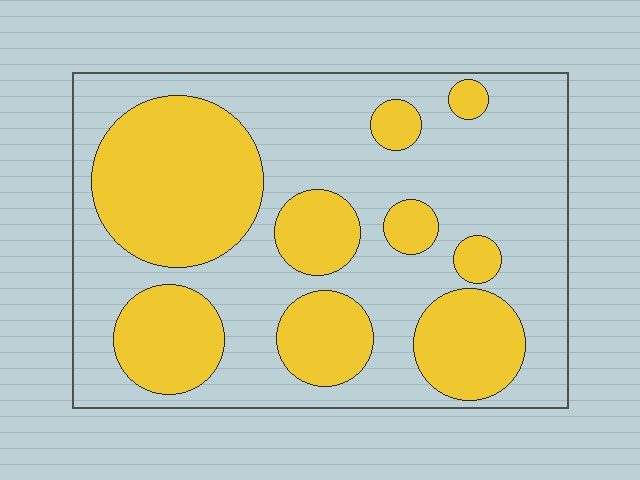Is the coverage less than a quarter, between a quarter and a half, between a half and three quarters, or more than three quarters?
Between a quarter and a half.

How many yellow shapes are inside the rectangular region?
9.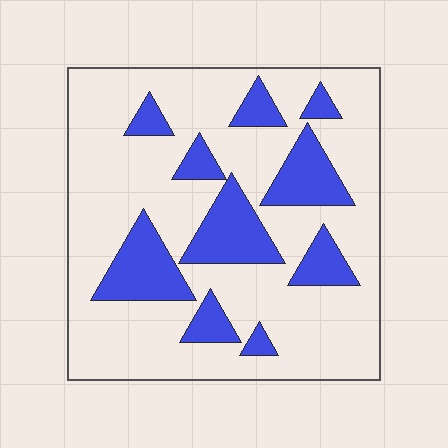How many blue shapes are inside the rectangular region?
10.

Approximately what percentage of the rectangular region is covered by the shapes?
Approximately 25%.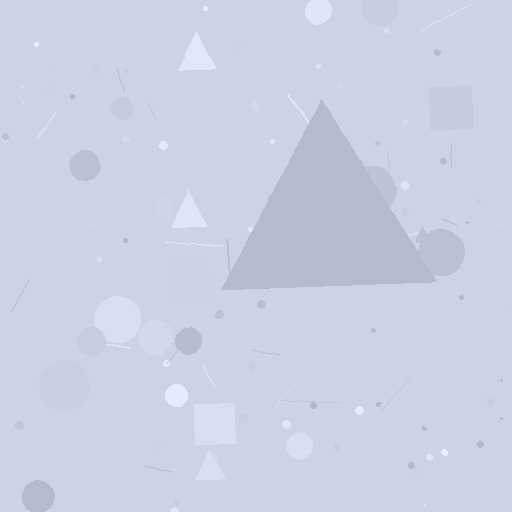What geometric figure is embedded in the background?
A triangle is embedded in the background.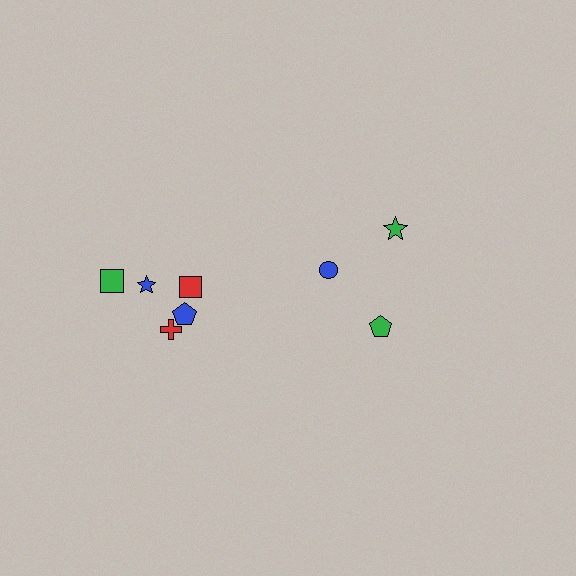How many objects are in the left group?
There are 5 objects.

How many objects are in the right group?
There are 3 objects.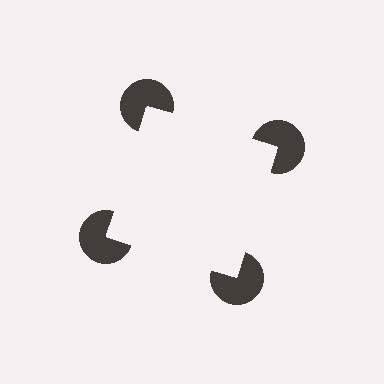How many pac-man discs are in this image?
There are 4 — one at each vertex of the illusory square.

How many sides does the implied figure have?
4 sides.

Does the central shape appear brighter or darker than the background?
It typically appears slightly brighter than the background, even though no actual brightness change is drawn.